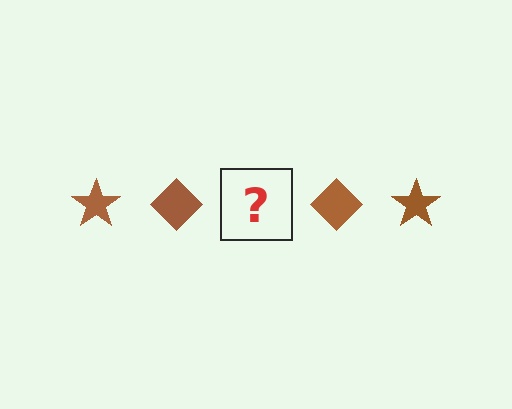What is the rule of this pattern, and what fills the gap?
The rule is that the pattern cycles through star, diamond shapes in brown. The gap should be filled with a brown star.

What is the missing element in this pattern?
The missing element is a brown star.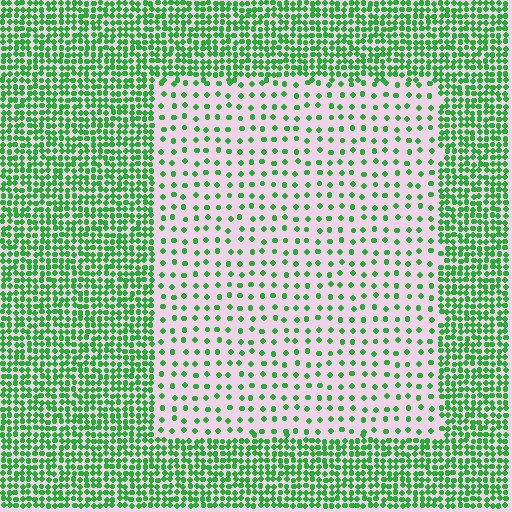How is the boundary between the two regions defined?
The boundary is defined by a change in element density (approximately 3.0x ratio). All elements are the same color, size, and shape.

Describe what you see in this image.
The image contains small green elements arranged at two different densities. A rectangle-shaped region is visible where the elements are less densely packed than the surrounding area.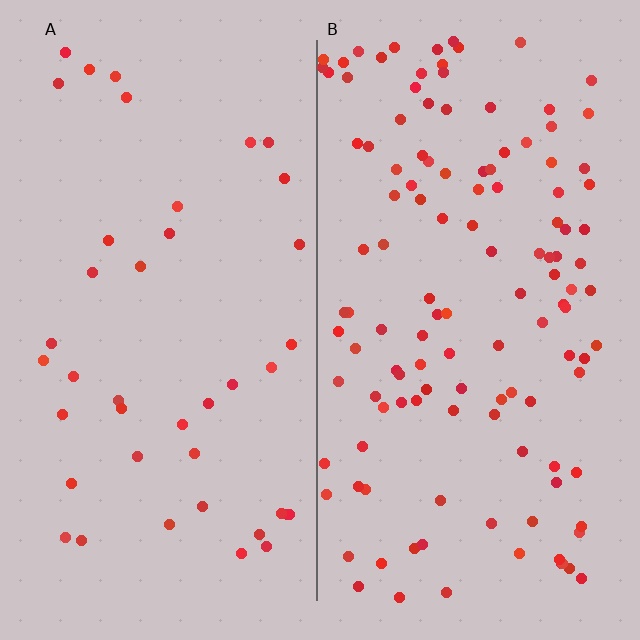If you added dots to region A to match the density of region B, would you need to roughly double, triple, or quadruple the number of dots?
Approximately triple.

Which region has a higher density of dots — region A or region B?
B (the right).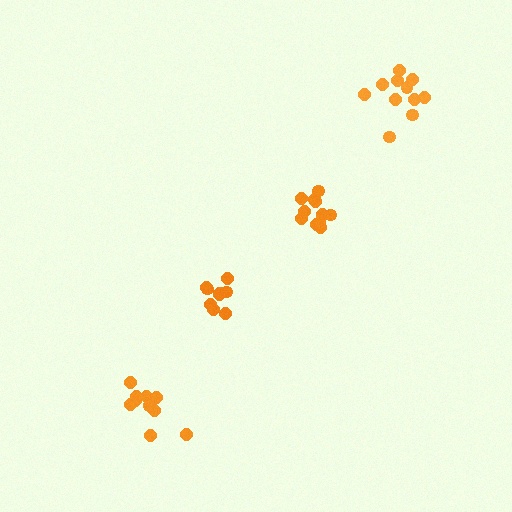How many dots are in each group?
Group 1: 11 dots, Group 2: 11 dots, Group 3: 9 dots, Group 4: 10 dots (41 total).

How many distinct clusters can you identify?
There are 4 distinct clusters.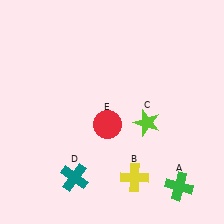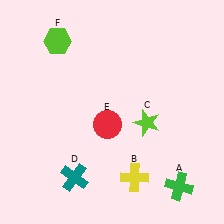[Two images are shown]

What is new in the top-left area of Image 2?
A lime hexagon (F) was added in the top-left area of Image 2.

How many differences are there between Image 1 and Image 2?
There is 1 difference between the two images.